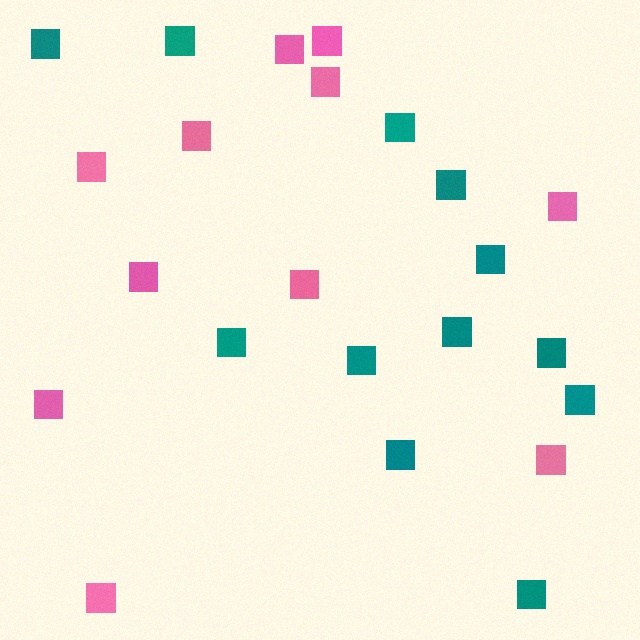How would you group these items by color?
There are 2 groups: one group of pink squares (11) and one group of teal squares (12).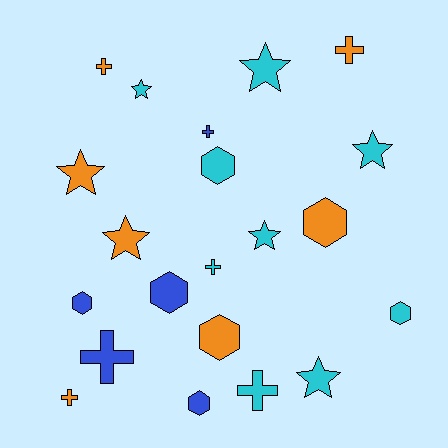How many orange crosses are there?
There are 3 orange crosses.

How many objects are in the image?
There are 21 objects.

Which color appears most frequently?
Cyan, with 9 objects.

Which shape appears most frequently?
Star, with 7 objects.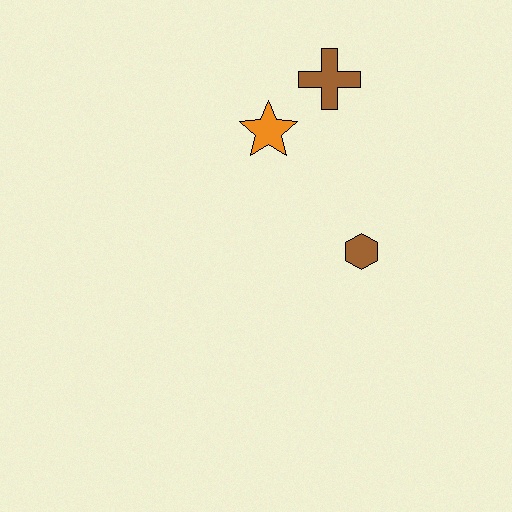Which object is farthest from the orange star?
The brown hexagon is farthest from the orange star.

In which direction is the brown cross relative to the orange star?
The brown cross is to the right of the orange star.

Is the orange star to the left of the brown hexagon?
Yes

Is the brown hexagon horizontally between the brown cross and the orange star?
No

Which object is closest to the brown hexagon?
The orange star is closest to the brown hexagon.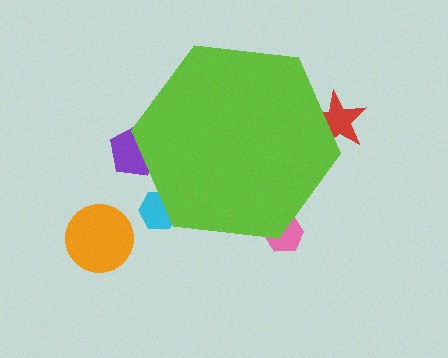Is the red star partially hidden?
Yes, the red star is partially hidden behind the lime hexagon.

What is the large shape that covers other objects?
A lime hexagon.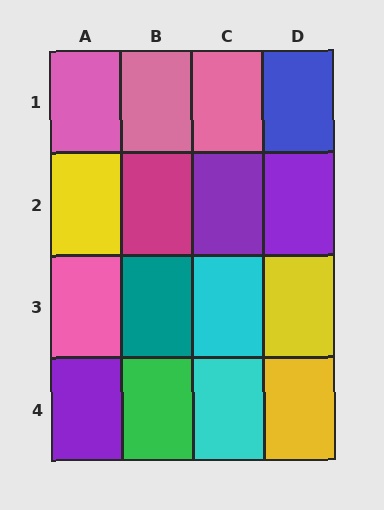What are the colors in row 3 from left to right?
Pink, teal, cyan, yellow.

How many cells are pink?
4 cells are pink.